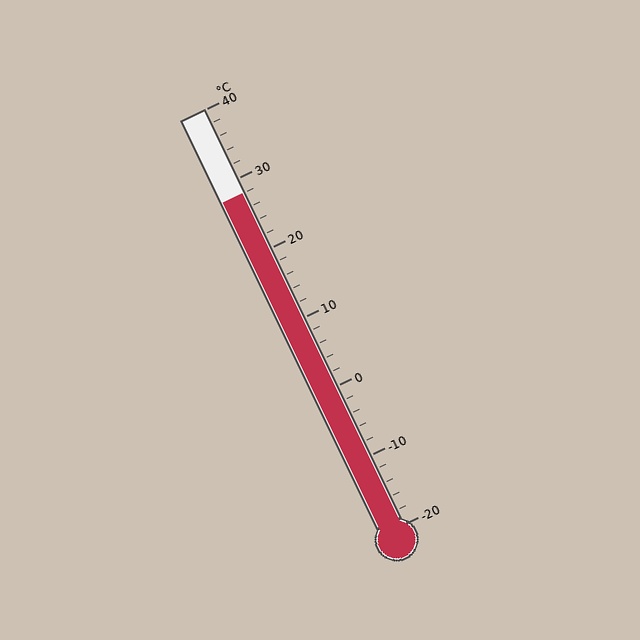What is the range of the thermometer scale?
The thermometer scale ranges from -20°C to 40°C.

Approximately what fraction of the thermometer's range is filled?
The thermometer is filled to approximately 80% of its range.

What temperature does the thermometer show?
The thermometer shows approximately 28°C.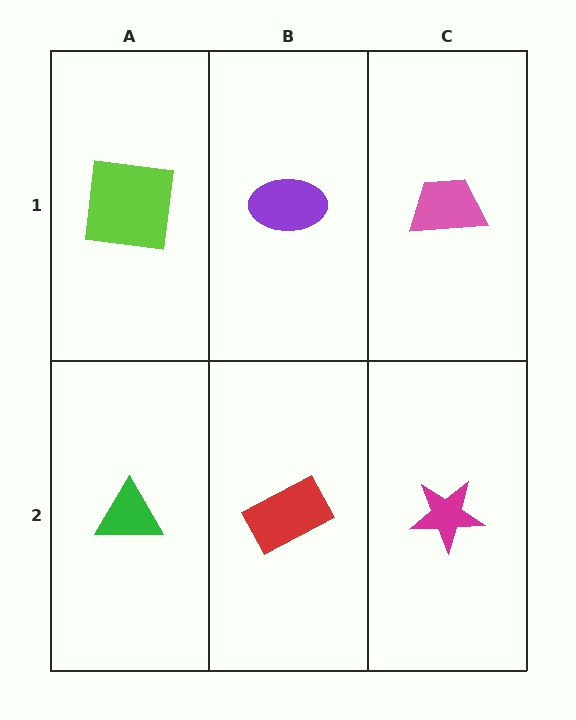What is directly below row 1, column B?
A red rectangle.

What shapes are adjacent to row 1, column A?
A green triangle (row 2, column A), a purple ellipse (row 1, column B).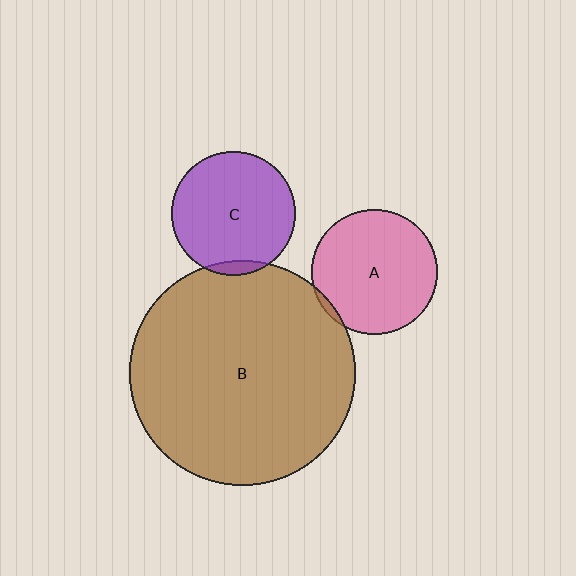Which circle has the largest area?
Circle B (brown).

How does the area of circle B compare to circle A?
Approximately 3.2 times.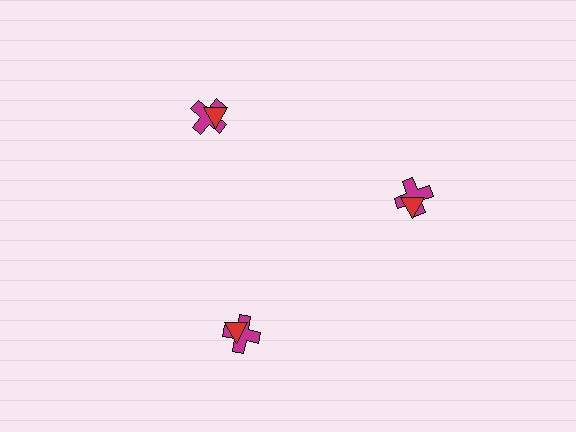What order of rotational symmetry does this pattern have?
This pattern has 3-fold rotational symmetry.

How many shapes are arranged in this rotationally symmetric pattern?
There are 6 shapes, arranged in 3 groups of 2.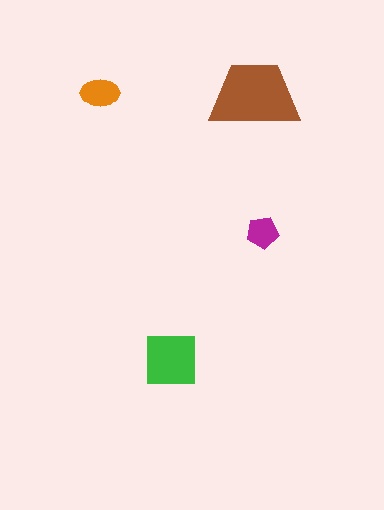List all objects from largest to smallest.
The brown trapezoid, the green square, the orange ellipse, the magenta pentagon.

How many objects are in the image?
There are 4 objects in the image.